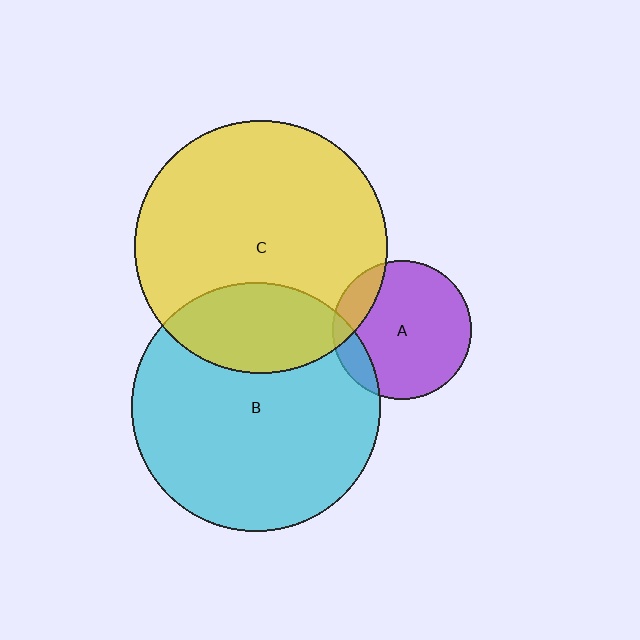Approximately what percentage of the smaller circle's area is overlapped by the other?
Approximately 15%.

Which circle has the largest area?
Circle C (yellow).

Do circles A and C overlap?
Yes.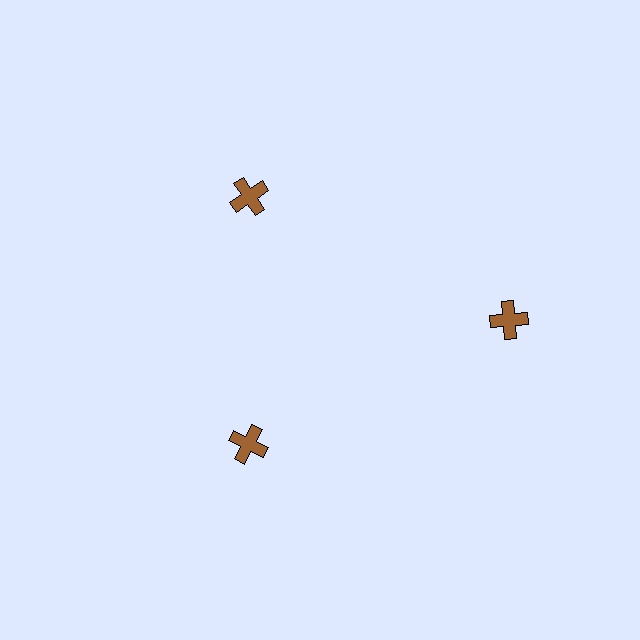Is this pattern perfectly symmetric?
No. The 3 brown crosses are arranged in a ring, but one element near the 3 o'clock position is pushed outward from the center, breaking the 3-fold rotational symmetry.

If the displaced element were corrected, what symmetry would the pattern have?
It would have 3-fold rotational symmetry — the pattern would map onto itself every 120 degrees.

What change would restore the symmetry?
The symmetry would be restored by moving it inward, back onto the ring so that all 3 crosses sit at equal angles and equal distance from the center.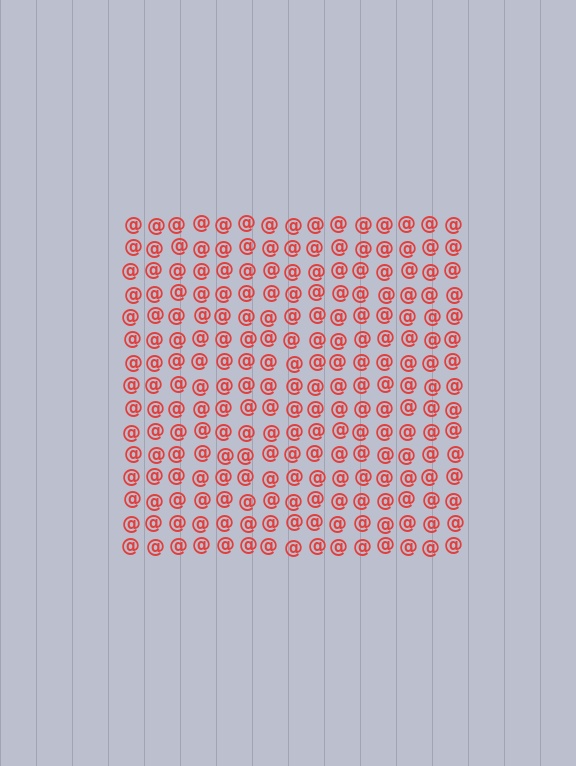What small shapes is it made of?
It is made of small at signs.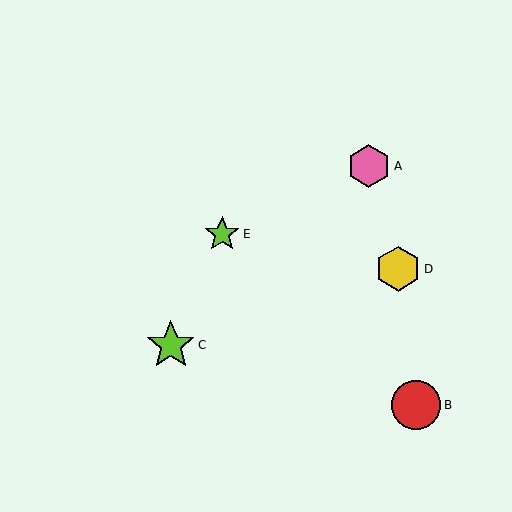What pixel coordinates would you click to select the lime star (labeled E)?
Click at (222, 234) to select the lime star E.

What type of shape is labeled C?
Shape C is a lime star.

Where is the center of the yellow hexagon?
The center of the yellow hexagon is at (398, 269).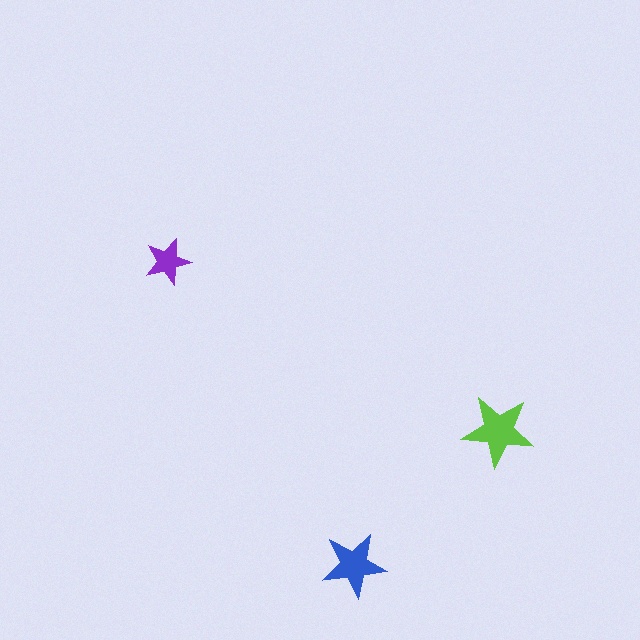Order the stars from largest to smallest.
the lime one, the blue one, the purple one.